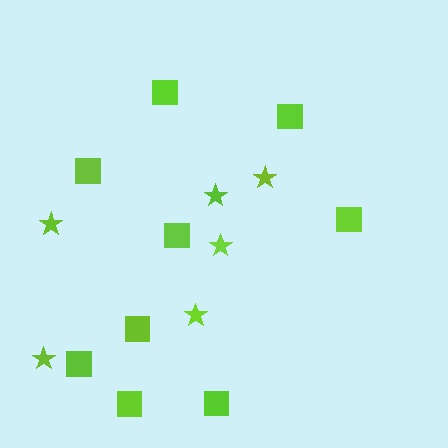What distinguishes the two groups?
There are 2 groups: one group of stars (6) and one group of squares (9).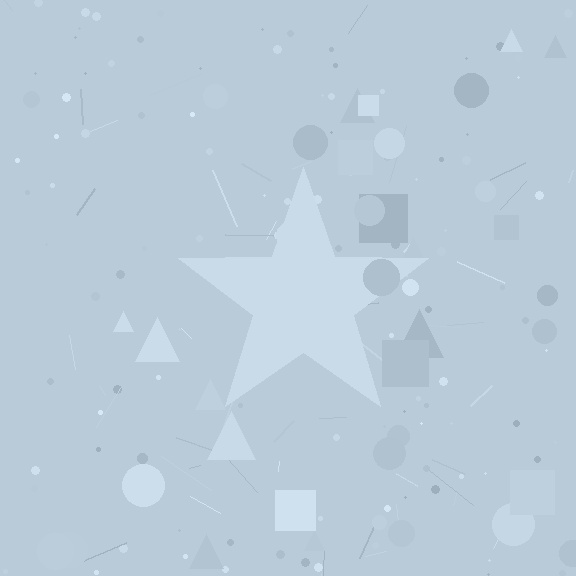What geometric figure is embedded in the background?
A star is embedded in the background.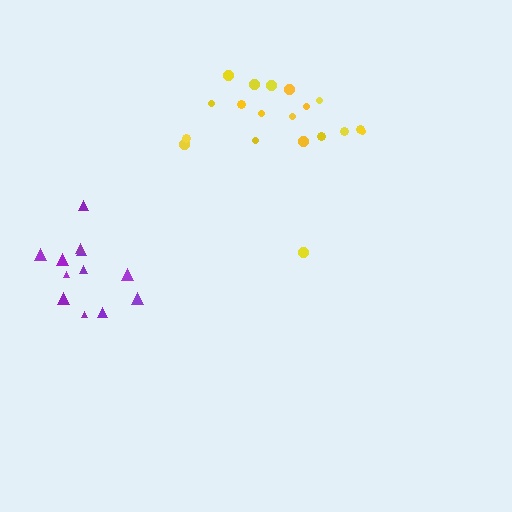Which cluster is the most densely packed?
Yellow.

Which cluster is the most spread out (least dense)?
Purple.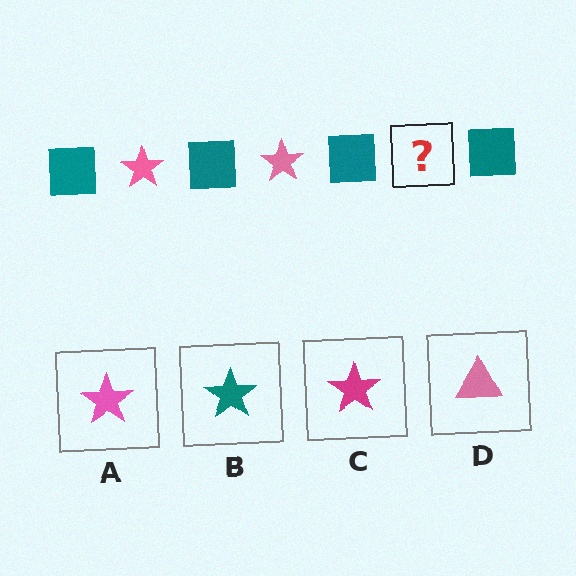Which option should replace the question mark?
Option A.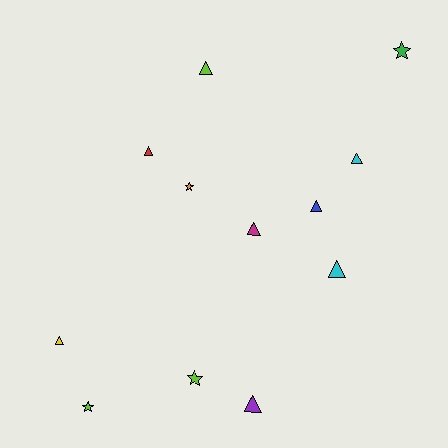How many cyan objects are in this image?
There are 2 cyan objects.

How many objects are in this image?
There are 12 objects.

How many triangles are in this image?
There are 8 triangles.